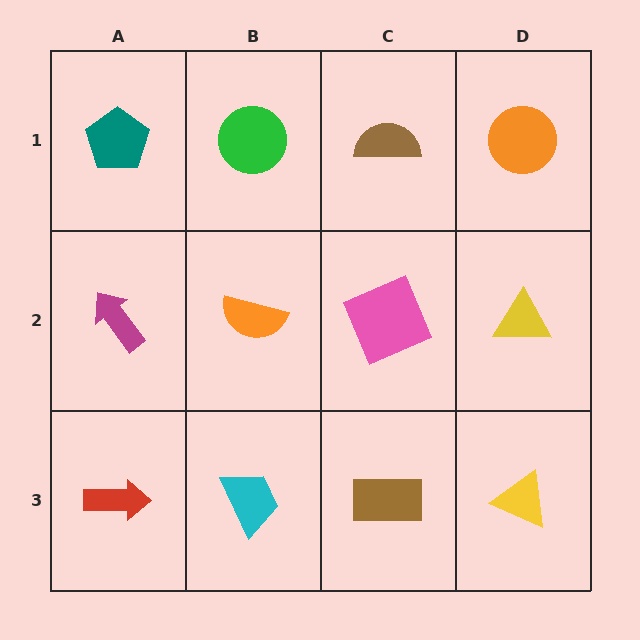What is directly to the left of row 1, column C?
A green circle.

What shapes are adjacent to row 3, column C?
A pink square (row 2, column C), a cyan trapezoid (row 3, column B), a yellow triangle (row 3, column D).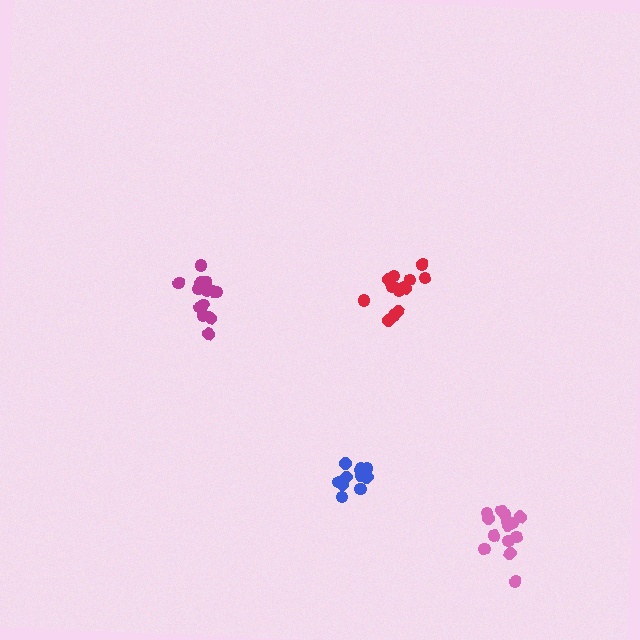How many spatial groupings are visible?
There are 4 spatial groupings.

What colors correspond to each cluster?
The clusters are colored: blue, red, magenta, pink.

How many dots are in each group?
Group 1: 11 dots, Group 2: 13 dots, Group 3: 14 dots, Group 4: 14 dots (52 total).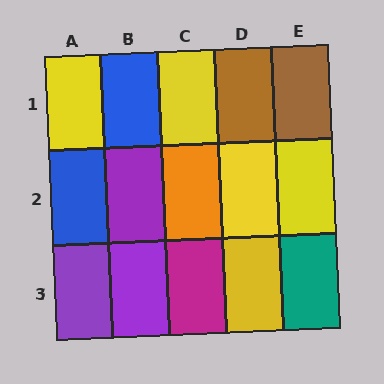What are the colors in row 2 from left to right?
Blue, purple, orange, yellow, yellow.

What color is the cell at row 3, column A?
Purple.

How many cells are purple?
3 cells are purple.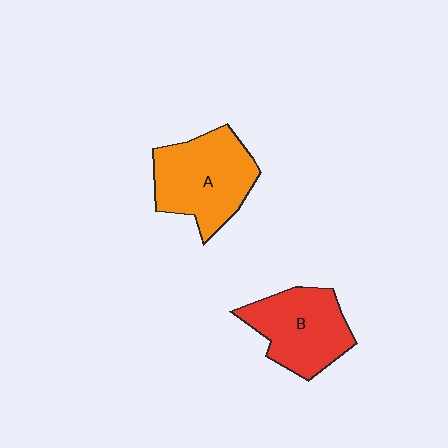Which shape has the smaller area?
Shape B (red).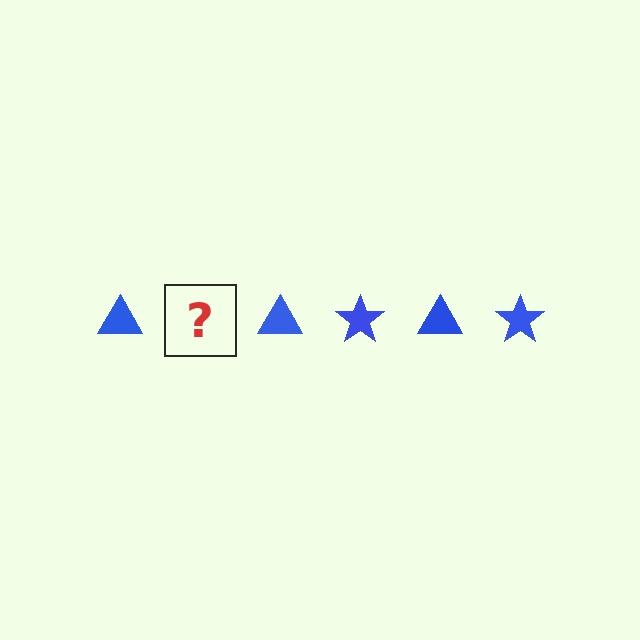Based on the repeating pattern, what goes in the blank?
The blank should be a blue star.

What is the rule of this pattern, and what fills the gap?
The rule is that the pattern cycles through triangle, star shapes in blue. The gap should be filled with a blue star.